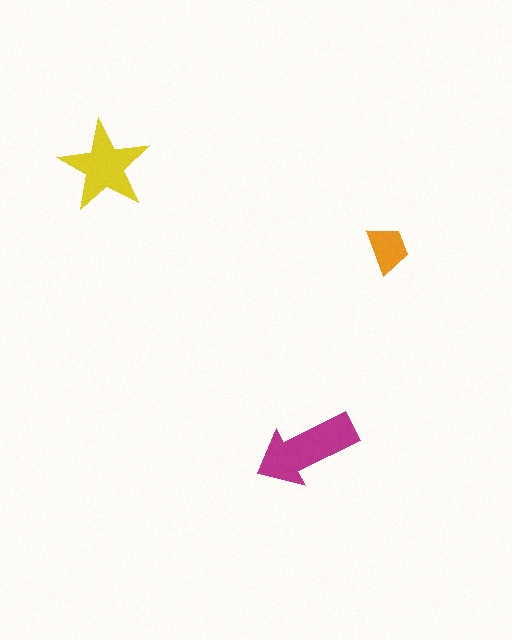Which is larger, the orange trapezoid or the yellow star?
The yellow star.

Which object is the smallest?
The orange trapezoid.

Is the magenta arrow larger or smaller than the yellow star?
Larger.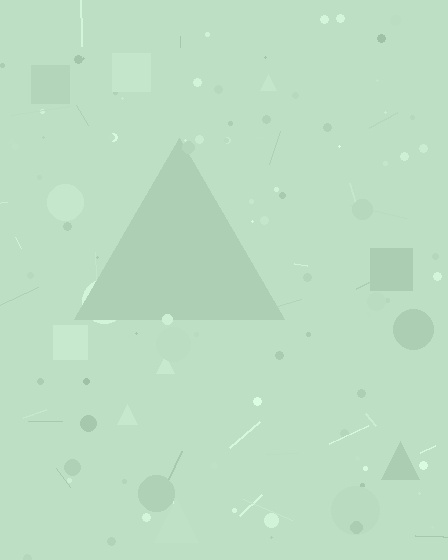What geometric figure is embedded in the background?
A triangle is embedded in the background.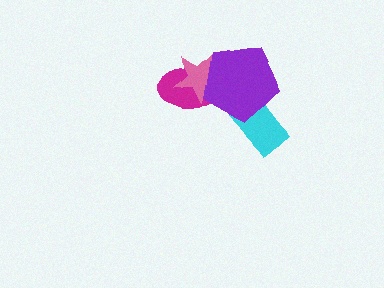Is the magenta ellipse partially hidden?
Yes, it is partially covered by another shape.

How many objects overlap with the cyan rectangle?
1 object overlaps with the cyan rectangle.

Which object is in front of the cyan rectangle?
The purple pentagon is in front of the cyan rectangle.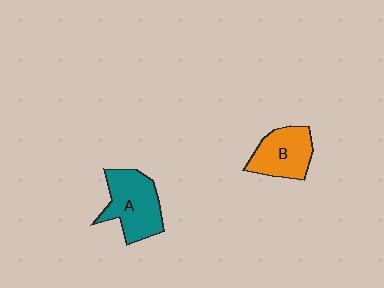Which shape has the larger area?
Shape A (teal).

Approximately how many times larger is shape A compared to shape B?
Approximately 1.2 times.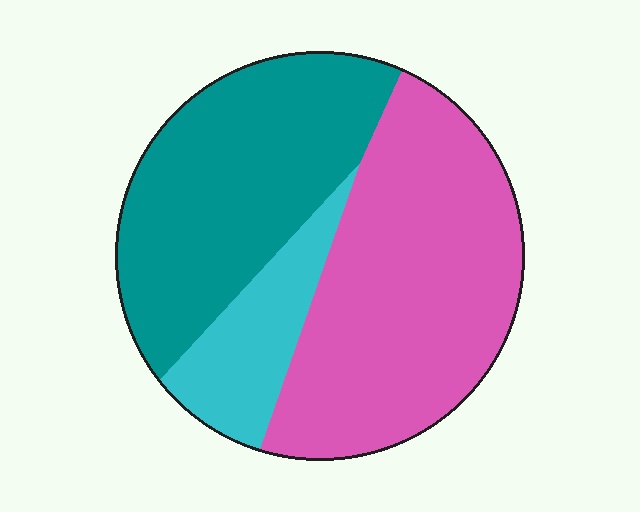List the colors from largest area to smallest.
From largest to smallest: pink, teal, cyan.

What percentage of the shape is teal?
Teal covers about 40% of the shape.